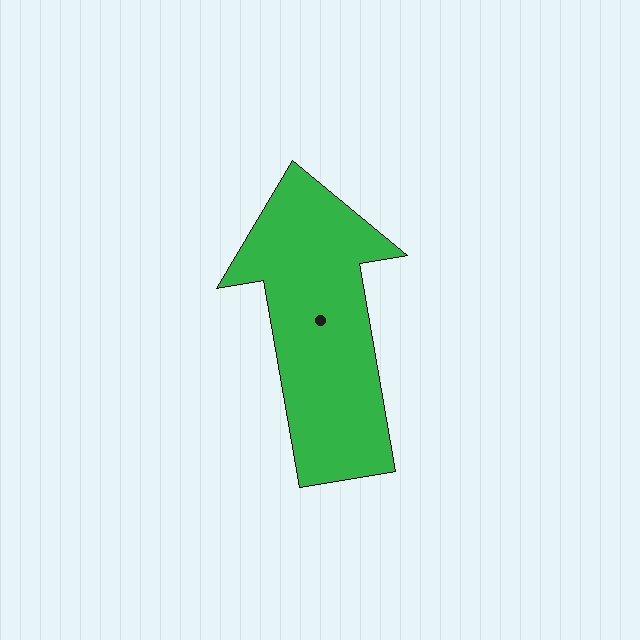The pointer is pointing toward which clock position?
Roughly 12 o'clock.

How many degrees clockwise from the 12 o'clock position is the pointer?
Approximately 350 degrees.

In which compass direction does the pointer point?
North.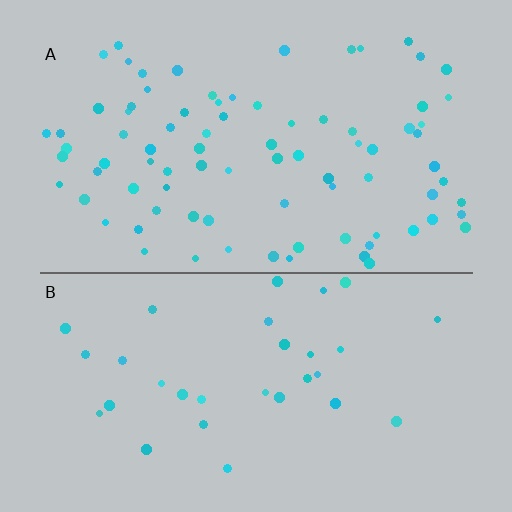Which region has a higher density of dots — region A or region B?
A (the top).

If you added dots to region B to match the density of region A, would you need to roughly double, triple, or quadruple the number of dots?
Approximately triple.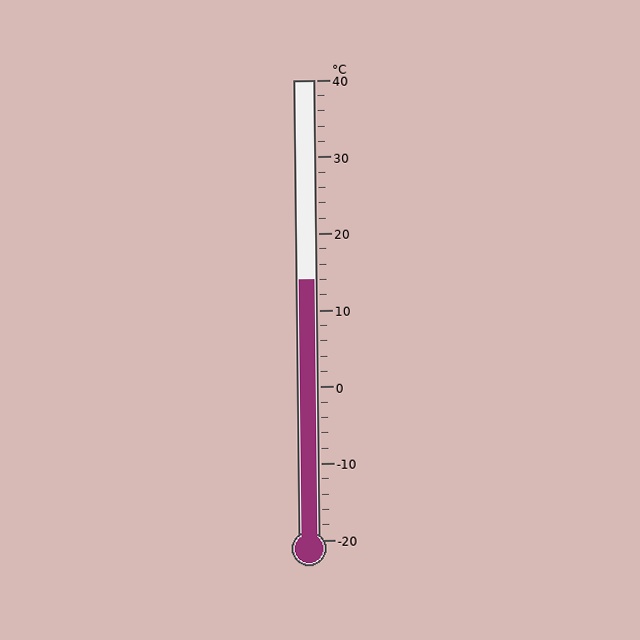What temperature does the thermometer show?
The thermometer shows approximately 14°C.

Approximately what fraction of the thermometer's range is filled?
The thermometer is filled to approximately 55% of its range.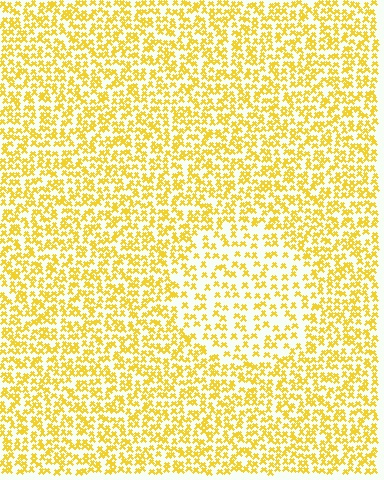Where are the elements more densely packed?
The elements are more densely packed outside the circle boundary.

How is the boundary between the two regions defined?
The boundary is defined by a change in element density (approximately 1.8x ratio). All elements are the same color, size, and shape.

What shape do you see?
I see a circle.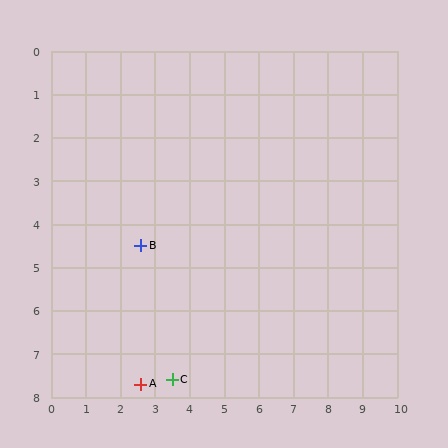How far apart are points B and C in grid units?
Points B and C are about 3.2 grid units apart.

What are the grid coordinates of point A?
Point A is at approximately (2.6, 7.7).